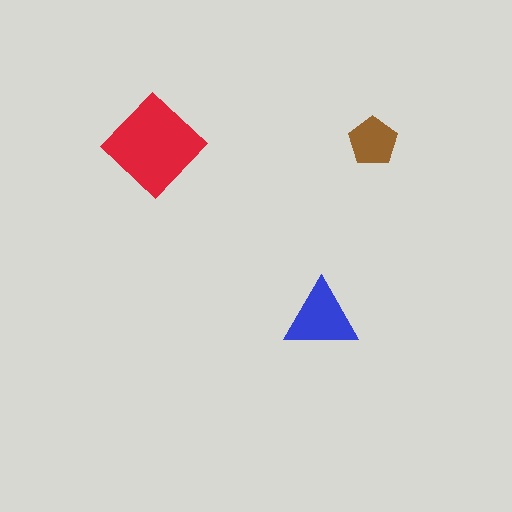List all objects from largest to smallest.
The red diamond, the blue triangle, the brown pentagon.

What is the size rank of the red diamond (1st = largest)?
1st.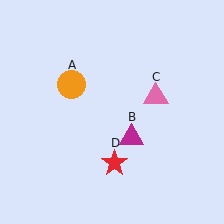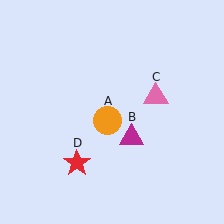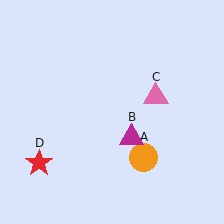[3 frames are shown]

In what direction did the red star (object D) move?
The red star (object D) moved left.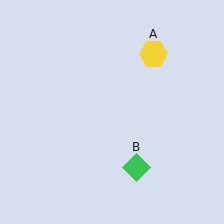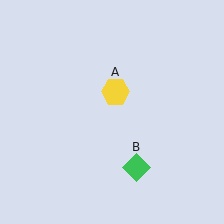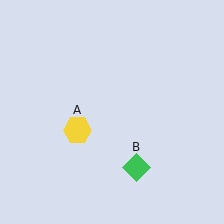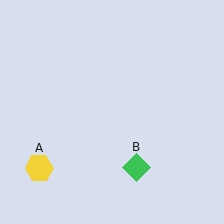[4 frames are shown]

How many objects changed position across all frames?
1 object changed position: yellow hexagon (object A).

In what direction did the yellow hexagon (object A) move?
The yellow hexagon (object A) moved down and to the left.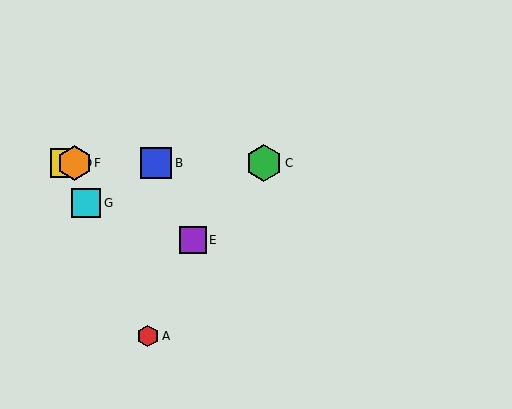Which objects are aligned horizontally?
Objects B, C, D, F are aligned horizontally.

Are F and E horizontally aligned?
No, F is at y≈163 and E is at y≈240.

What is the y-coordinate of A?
Object A is at y≈336.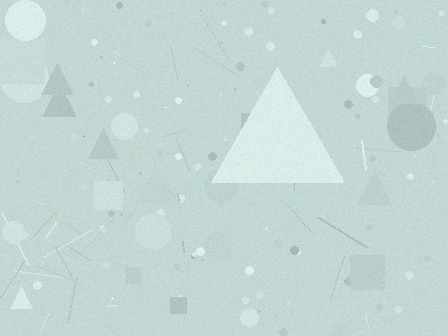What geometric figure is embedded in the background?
A triangle is embedded in the background.